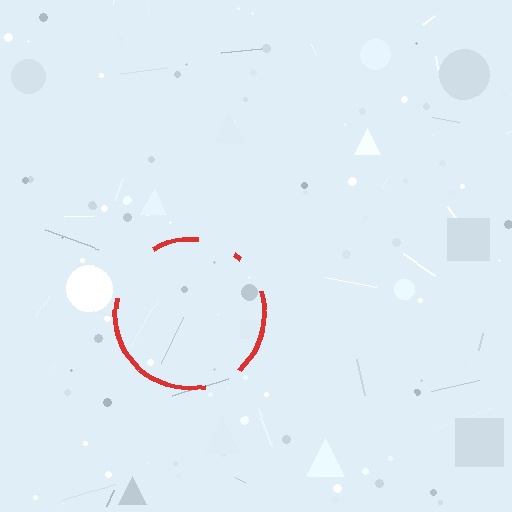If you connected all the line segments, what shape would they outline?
They would outline a circle.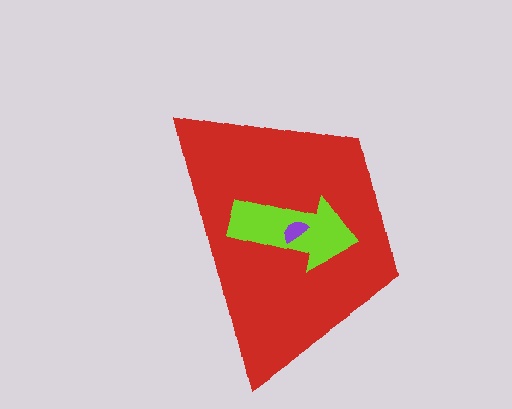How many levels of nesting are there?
3.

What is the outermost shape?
The red trapezoid.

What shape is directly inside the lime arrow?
The purple semicircle.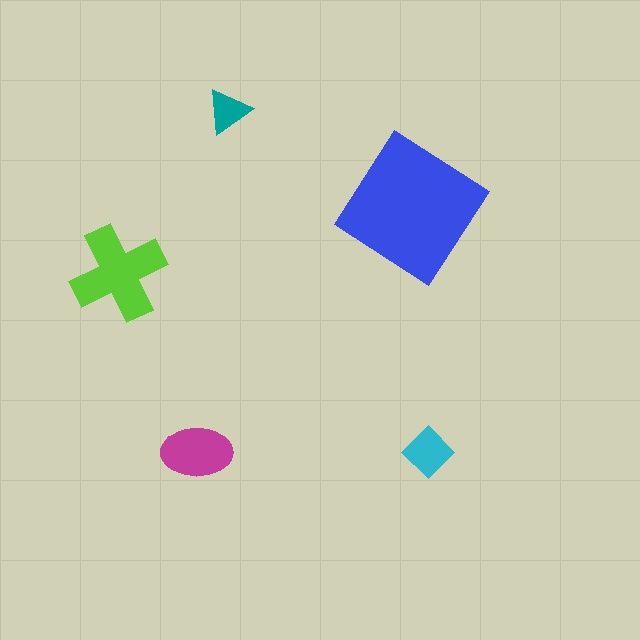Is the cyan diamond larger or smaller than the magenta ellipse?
Smaller.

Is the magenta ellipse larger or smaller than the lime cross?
Smaller.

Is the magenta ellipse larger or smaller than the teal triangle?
Larger.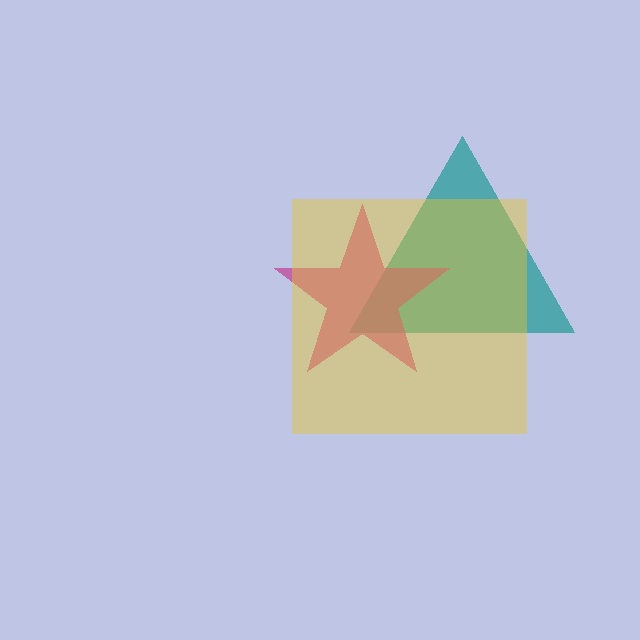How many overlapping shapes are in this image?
There are 3 overlapping shapes in the image.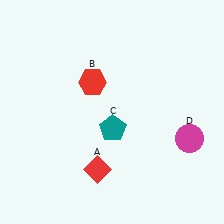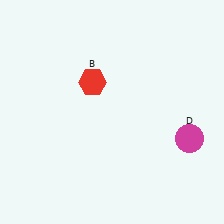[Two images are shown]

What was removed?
The teal pentagon (C), the red diamond (A) were removed in Image 2.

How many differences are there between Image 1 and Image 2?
There are 2 differences between the two images.